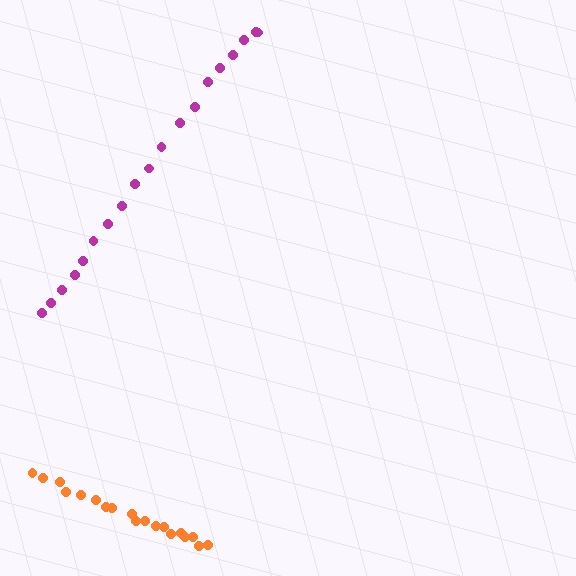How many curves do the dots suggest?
There are 2 distinct paths.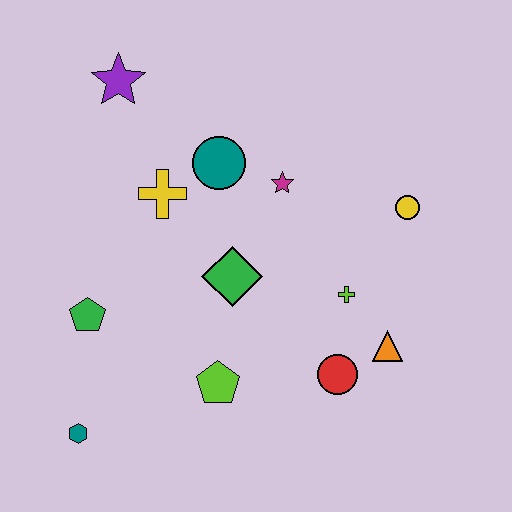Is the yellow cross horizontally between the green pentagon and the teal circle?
Yes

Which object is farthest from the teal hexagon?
The yellow circle is farthest from the teal hexagon.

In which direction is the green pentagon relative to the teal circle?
The green pentagon is below the teal circle.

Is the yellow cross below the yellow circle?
No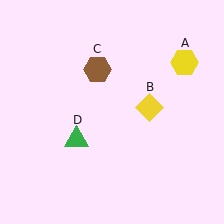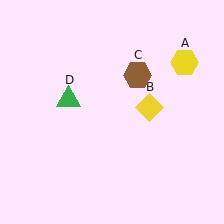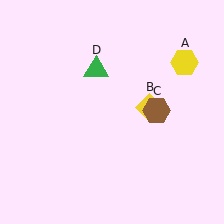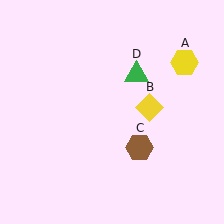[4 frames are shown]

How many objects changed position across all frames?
2 objects changed position: brown hexagon (object C), green triangle (object D).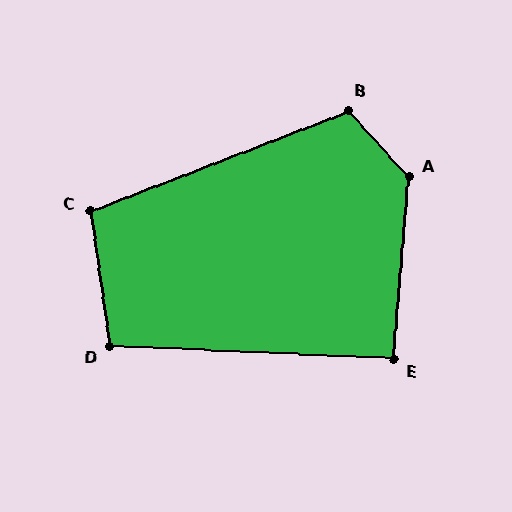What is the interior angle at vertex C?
Approximately 103 degrees (obtuse).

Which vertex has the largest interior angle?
A, at approximately 133 degrees.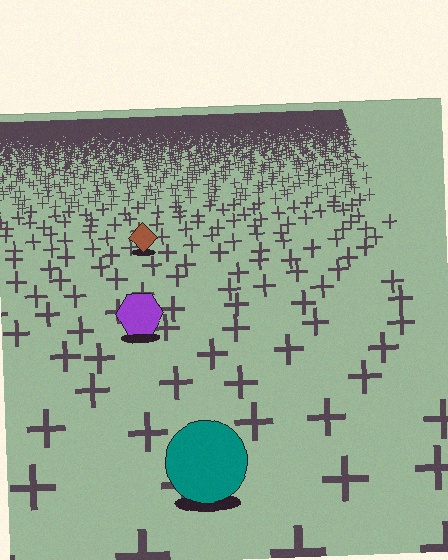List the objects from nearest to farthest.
From nearest to farthest: the teal circle, the purple hexagon, the brown diamond.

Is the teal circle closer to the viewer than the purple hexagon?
Yes. The teal circle is closer — you can tell from the texture gradient: the ground texture is coarser near it.